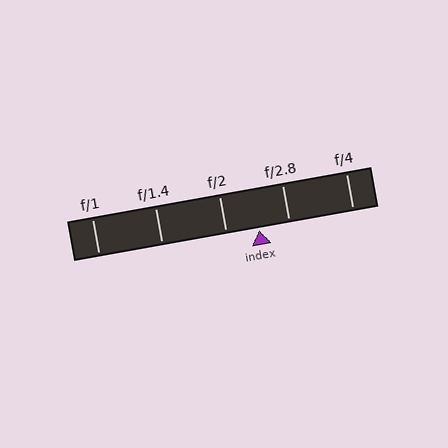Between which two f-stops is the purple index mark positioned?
The index mark is between f/2 and f/2.8.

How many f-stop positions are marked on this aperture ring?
There are 5 f-stop positions marked.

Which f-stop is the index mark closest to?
The index mark is closest to f/2.8.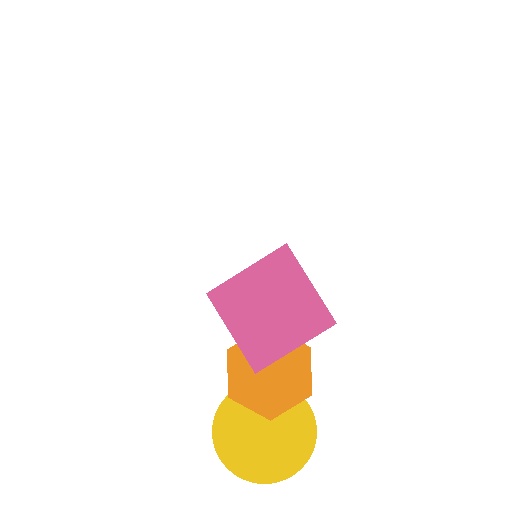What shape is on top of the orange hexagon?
The pink diamond is on top of the orange hexagon.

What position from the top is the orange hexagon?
The orange hexagon is 2nd from the top.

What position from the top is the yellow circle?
The yellow circle is 3rd from the top.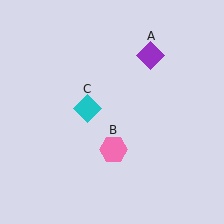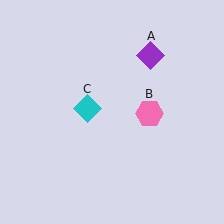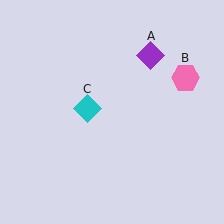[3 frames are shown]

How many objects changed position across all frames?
1 object changed position: pink hexagon (object B).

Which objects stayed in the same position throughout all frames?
Purple diamond (object A) and cyan diamond (object C) remained stationary.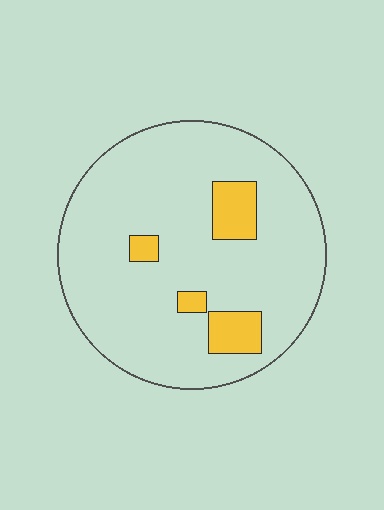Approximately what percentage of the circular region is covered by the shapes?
Approximately 10%.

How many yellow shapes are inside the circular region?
4.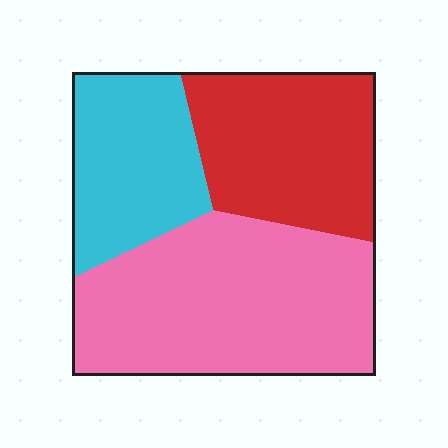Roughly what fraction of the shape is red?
Red covers around 30% of the shape.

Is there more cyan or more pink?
Pink.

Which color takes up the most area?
Pink, at roughly 45%.